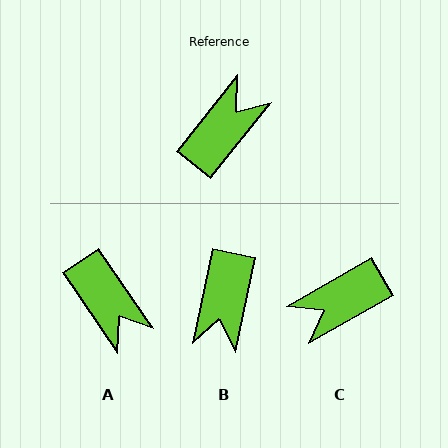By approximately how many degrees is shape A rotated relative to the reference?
Approximately 107 degrees clockwise.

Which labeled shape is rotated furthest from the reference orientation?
C, about 159 degrees away.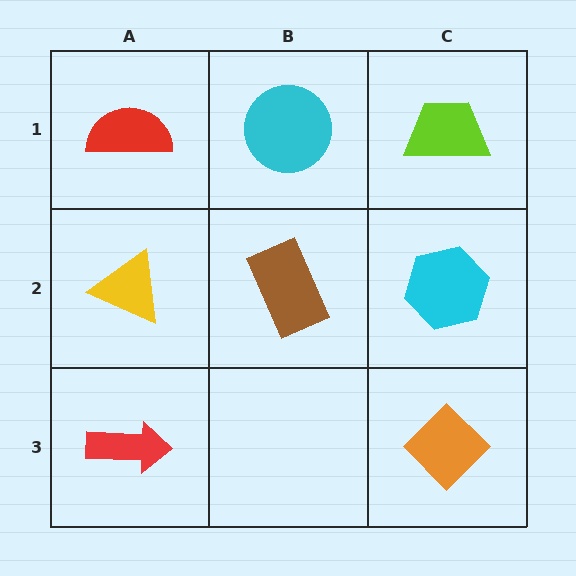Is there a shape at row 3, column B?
No, that cell is empty.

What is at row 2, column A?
A yellow triangle.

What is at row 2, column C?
A cyan hexagon.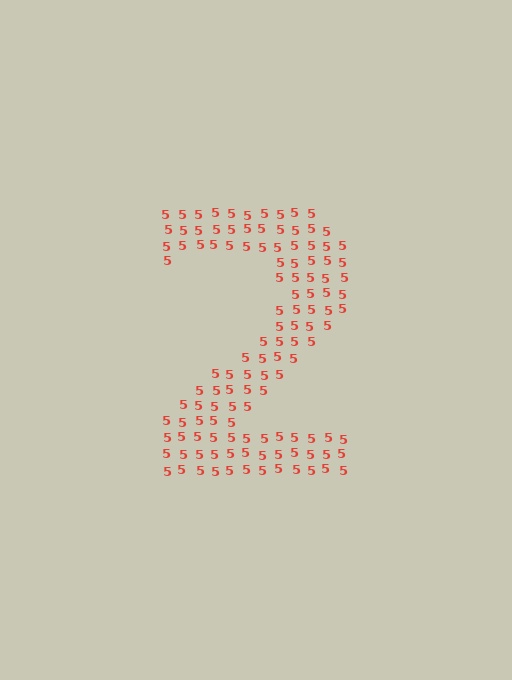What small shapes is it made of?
It is made of small digit 5's.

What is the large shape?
The large shape is the digit 2.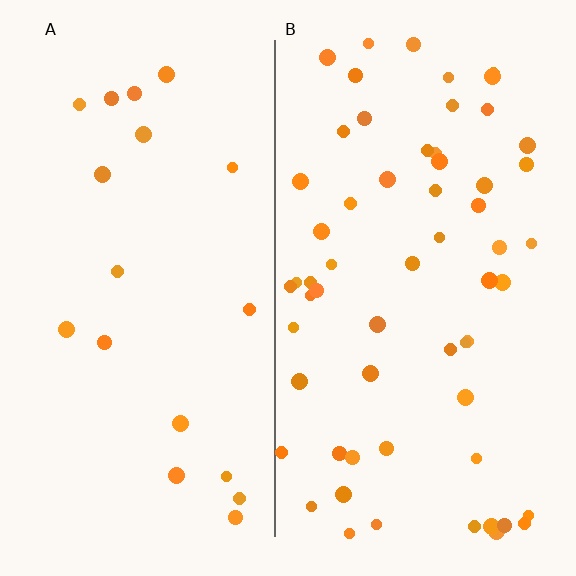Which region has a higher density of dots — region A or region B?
B (the right).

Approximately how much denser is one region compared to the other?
Approximately 3.3× — region B over region A.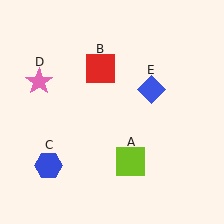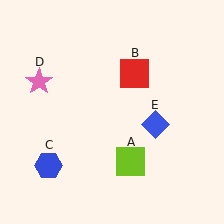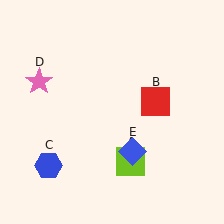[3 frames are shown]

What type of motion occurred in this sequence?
The red square (object B), blue diamond (object E) rotated clockwise around the center of the scene.